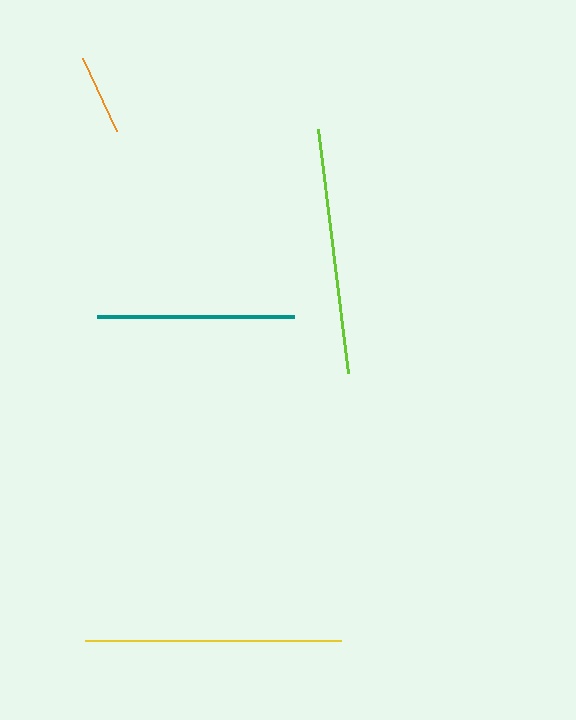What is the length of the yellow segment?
The yellow segment is approximately 256 pixels long.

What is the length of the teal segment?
The teal segment is approximately 196 pixels long.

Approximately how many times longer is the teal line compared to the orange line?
The teal line is approximately 2.4 times the length of the orange line.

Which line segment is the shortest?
The orange line is the shortest at approximately 80 pixels.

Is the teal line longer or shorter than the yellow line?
The yellow line is longer than the teal line.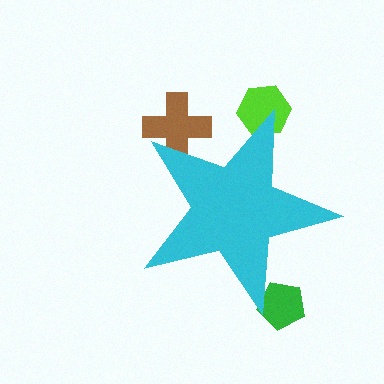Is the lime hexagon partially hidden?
Yes, the lime hexagon is partially hidden behind the cyan star.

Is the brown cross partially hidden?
Yes, the brown cross is partially hidden behind the cyan star.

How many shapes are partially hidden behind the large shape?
3 shapes are partially hidden.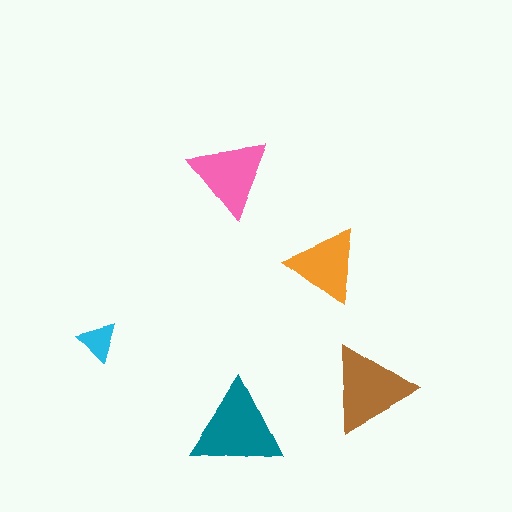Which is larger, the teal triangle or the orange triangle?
The teal one.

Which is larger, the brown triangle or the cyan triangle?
The brown one.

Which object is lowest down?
The teal triangle is bottommost.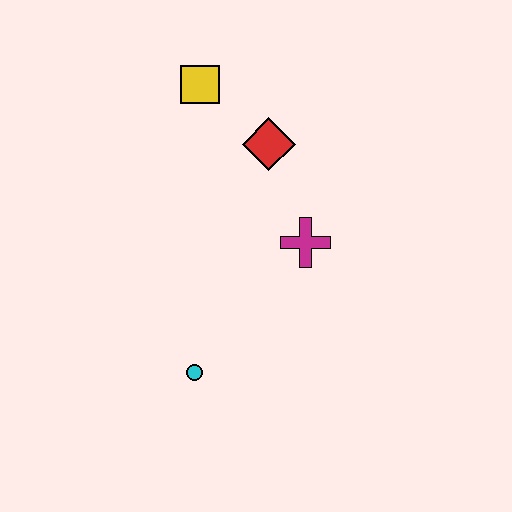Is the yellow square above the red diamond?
Yes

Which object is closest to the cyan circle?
The magenta cross is closest to the cyan circle.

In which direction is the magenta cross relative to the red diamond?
The magenta cross is below the red diamond.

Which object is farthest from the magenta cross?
The yellow square is farthest from the magenta cross.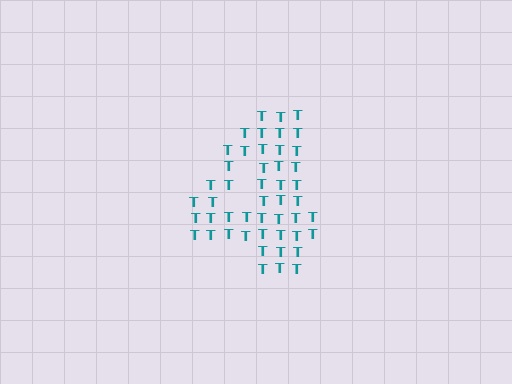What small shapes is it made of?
It is made of small letter T's.